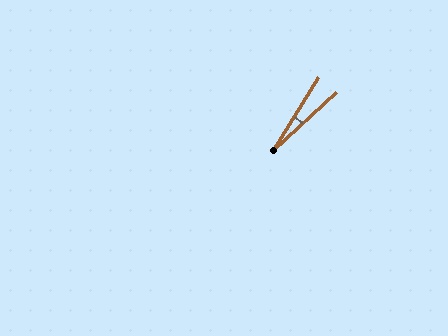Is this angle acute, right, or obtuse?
It is acute.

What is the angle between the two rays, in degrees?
Approximately 16 degrees.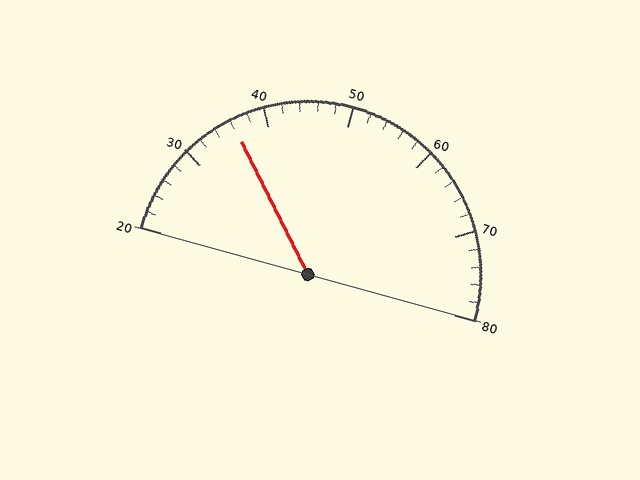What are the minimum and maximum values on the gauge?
The gauge ranges from 20 to 80.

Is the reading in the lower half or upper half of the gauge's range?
The reading is in the lower half of the range (20 to 80).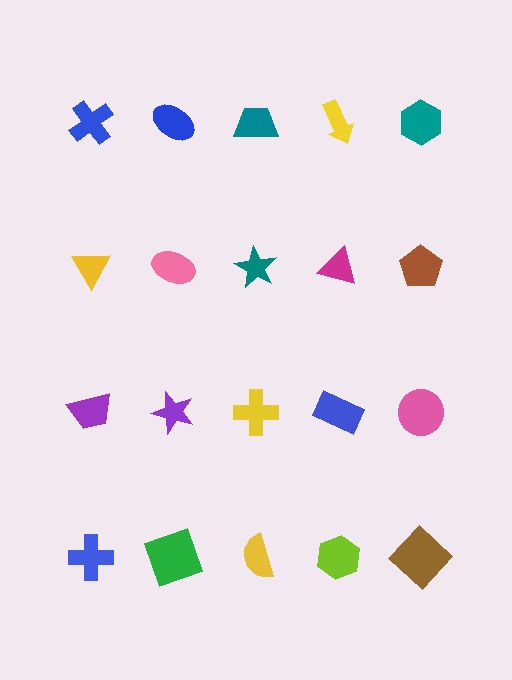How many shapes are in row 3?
5 shapes.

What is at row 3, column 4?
A blue rectangle.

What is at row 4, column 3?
A yellow semicircle.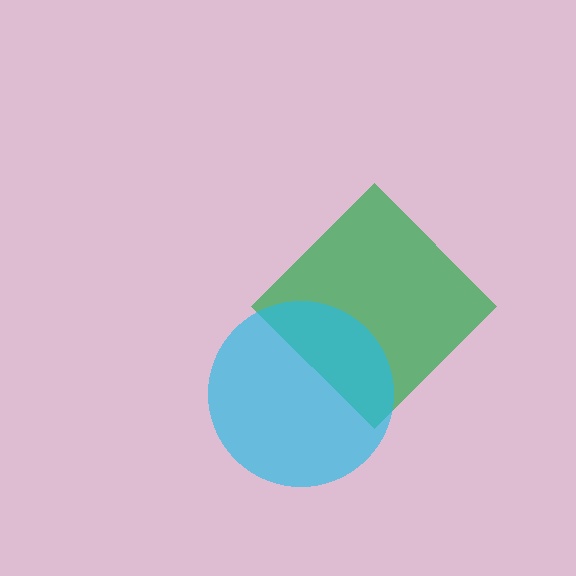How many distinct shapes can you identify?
There are 2 distinct shapes: a green diamond, a cyan circle.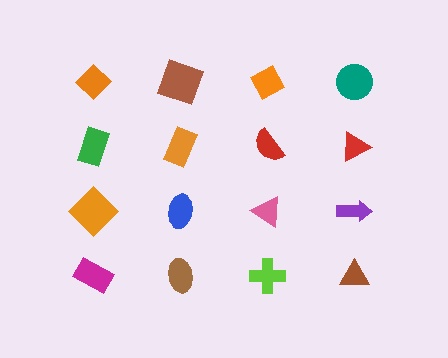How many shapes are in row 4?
4 shapes.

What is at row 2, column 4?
A red triangle.